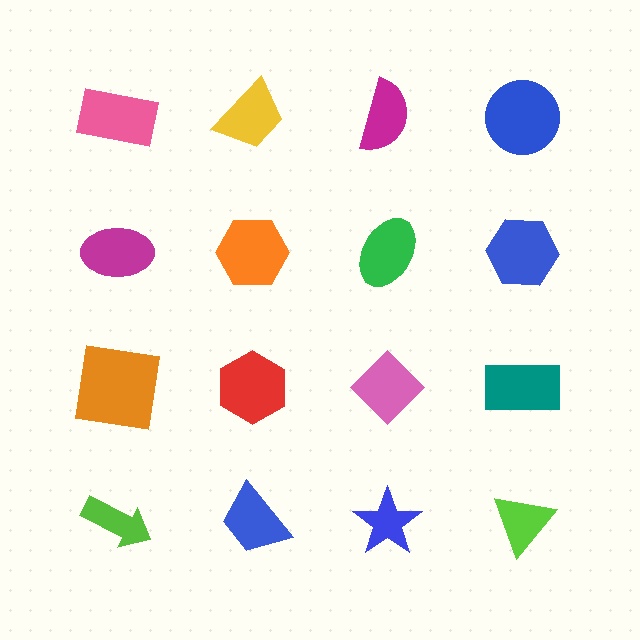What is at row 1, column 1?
A pink rectangle.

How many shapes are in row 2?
4 shapes.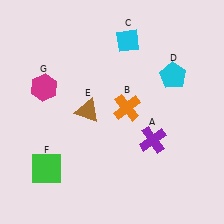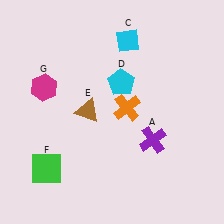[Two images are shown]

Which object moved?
The cyan pentagon (D) moved left.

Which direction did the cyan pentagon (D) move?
The cyan pentagon (D) moved left.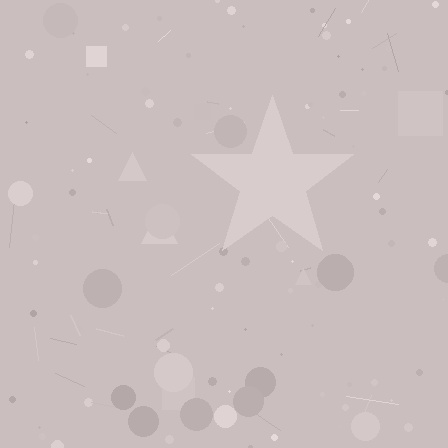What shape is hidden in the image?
A star is hidden in the image.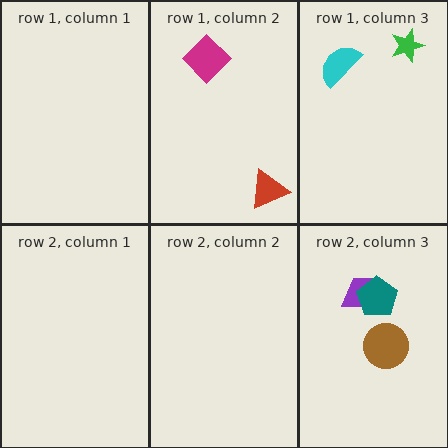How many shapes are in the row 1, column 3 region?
2.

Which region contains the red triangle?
The row 1, column 2 region.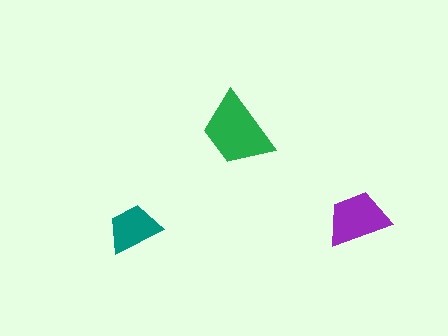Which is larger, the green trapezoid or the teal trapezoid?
The green one.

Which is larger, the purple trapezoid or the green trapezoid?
The green one.